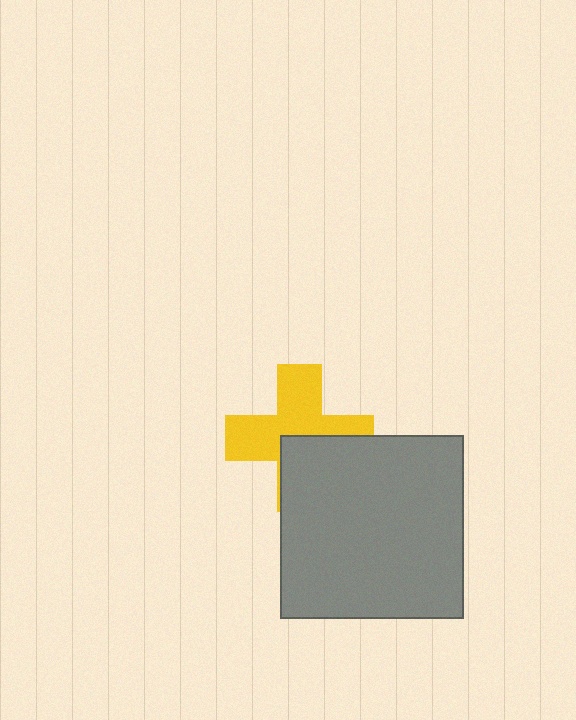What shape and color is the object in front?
The object in front is a gray square.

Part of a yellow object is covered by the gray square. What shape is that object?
It is a cross.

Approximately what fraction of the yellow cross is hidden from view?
Roughly 40% of the yellow cross is hidden behind the gray square.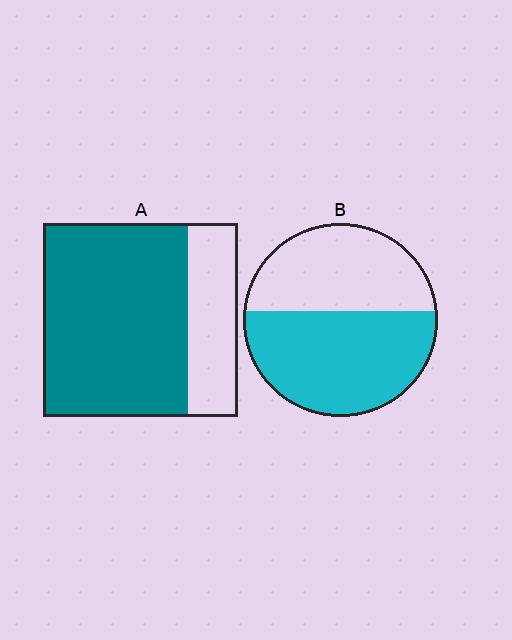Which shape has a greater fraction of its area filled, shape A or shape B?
Shape A.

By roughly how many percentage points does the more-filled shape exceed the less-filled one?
By roughly 20 percentage points (A over B).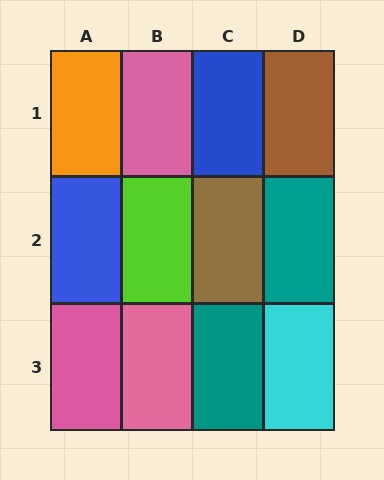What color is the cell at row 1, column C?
Blue.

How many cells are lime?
1 cell is lime.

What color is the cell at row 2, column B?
Lime.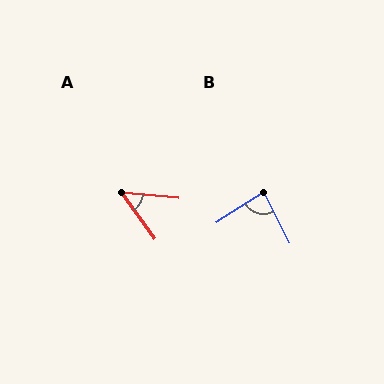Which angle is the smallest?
A, at approximately 49 degrees.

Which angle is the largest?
B, at approximately 84 degrees.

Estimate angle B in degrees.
Approximately 84 degrees.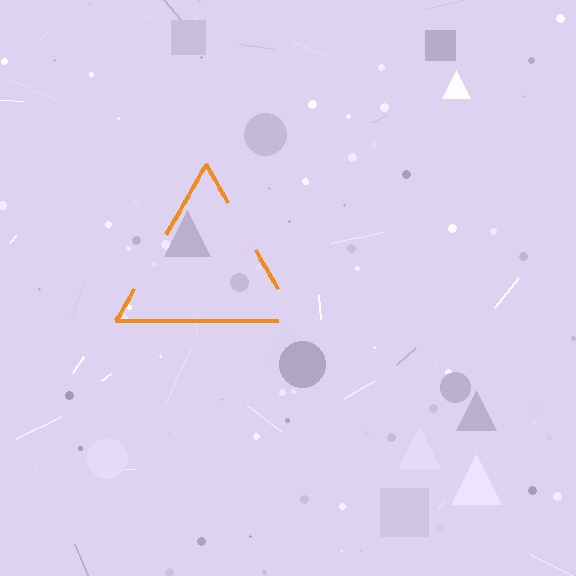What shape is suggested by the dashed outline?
The dashed outline suggests a triangle.